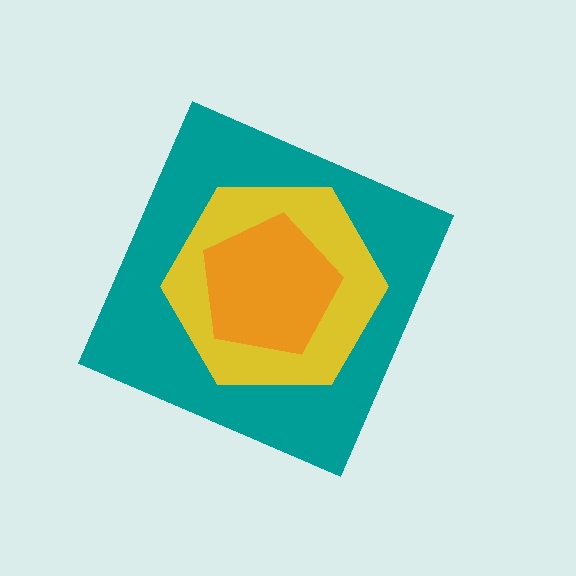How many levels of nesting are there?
3.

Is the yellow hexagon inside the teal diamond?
Yes.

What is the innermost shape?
The orange pentagon.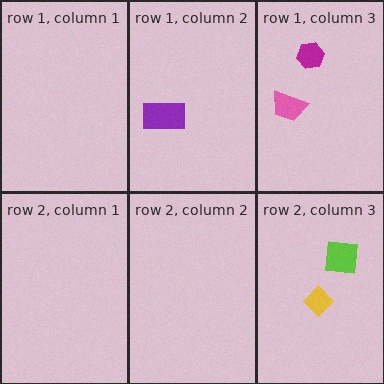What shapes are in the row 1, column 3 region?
The magenta hexagon, the pink trapezoid.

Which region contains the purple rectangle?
The row 1, column 2 region.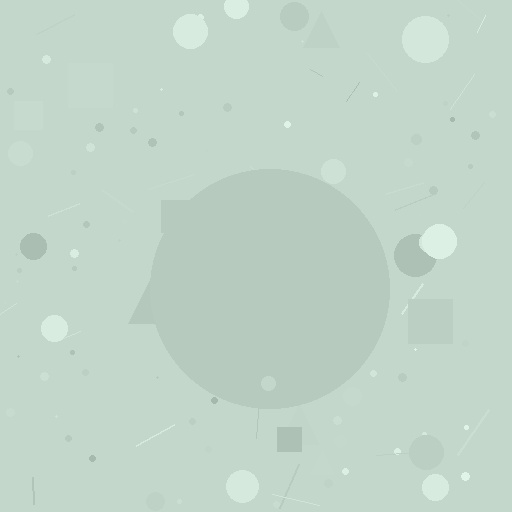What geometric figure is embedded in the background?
A circle is embedded in the background.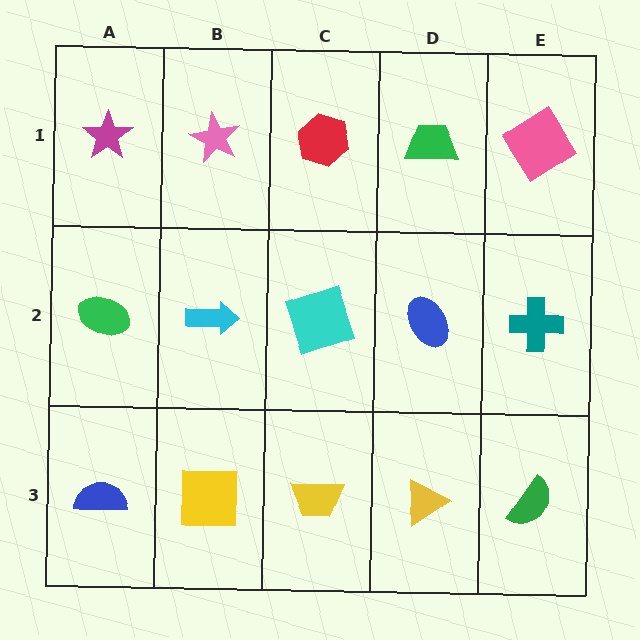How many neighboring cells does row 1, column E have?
2.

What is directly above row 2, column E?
A pink diamond.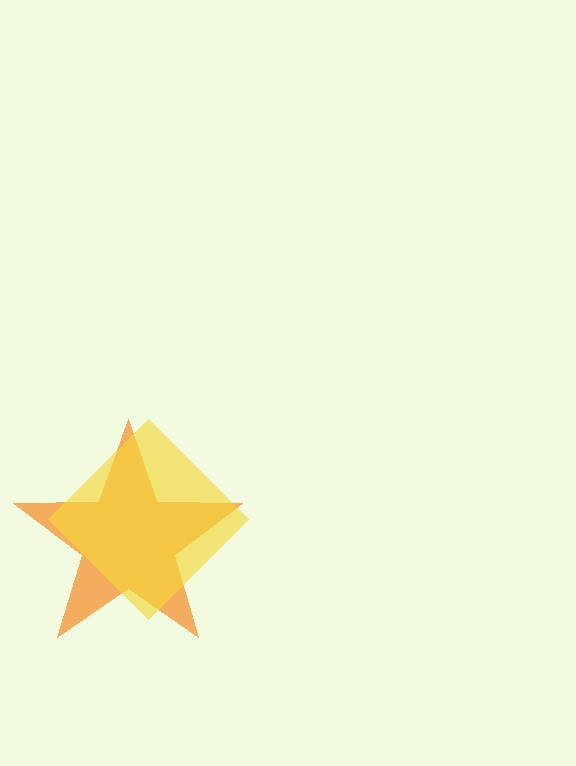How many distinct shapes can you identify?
There are 2 distinct shapes: an orange star, a yellow diamond.